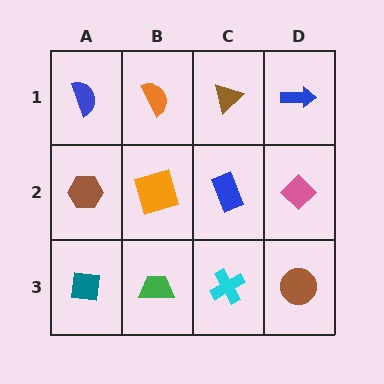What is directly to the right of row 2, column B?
A blue rectangle.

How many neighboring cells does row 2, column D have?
3.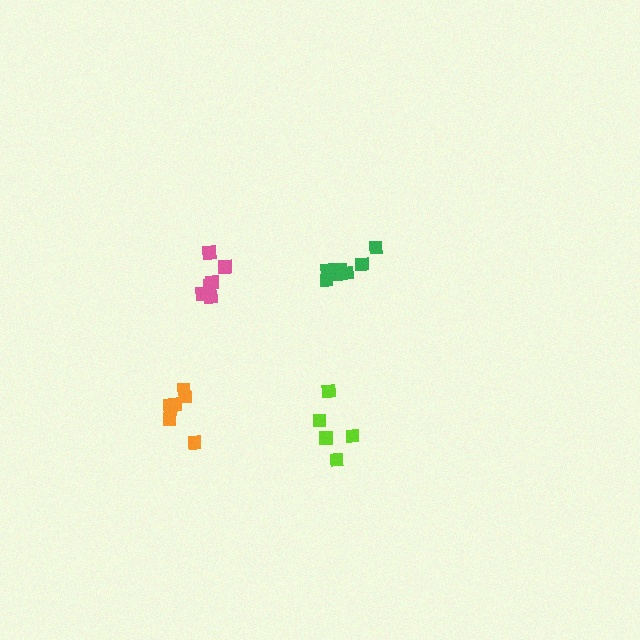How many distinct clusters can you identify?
There are 4 distinct clusters.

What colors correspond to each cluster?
The clusters are colored: lime, pink, orange, green.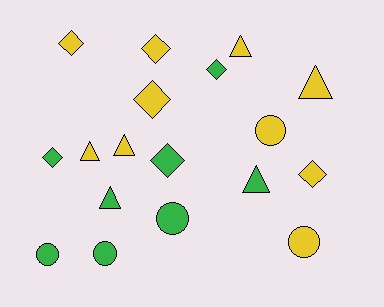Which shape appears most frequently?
Diamond, with 7 objects.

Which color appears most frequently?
Yellow, with 10 objects.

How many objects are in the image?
There are 18 objects.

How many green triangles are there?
There are 2 green triangles.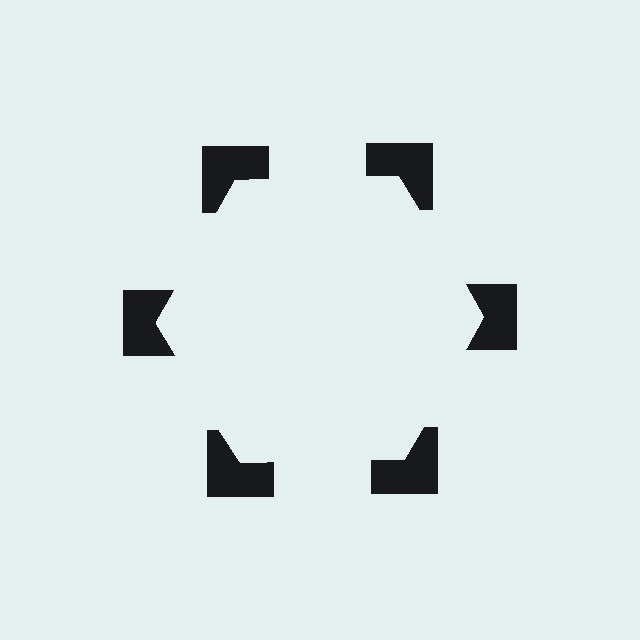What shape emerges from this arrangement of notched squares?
An illusory hexagon — its edges are inferred from the aligned wedge cuts in the notched squares, not physically drawn.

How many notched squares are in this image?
There are 6 — one at each vertex of the illusory hexagon.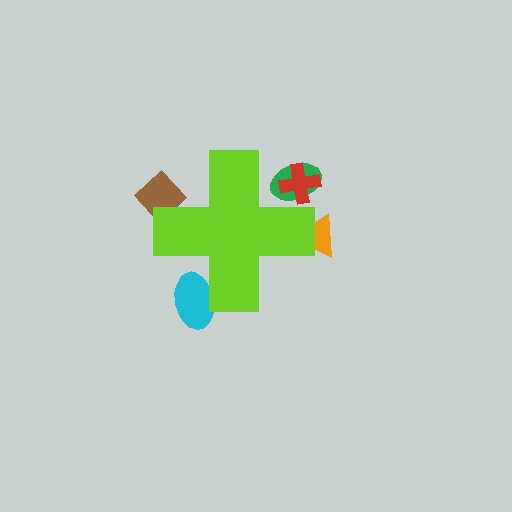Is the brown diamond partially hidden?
Yes, the brown diamond is partially hidden behind the lime cross.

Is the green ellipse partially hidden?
Yes, the green ellipse is partially hidden behind the lime cross.